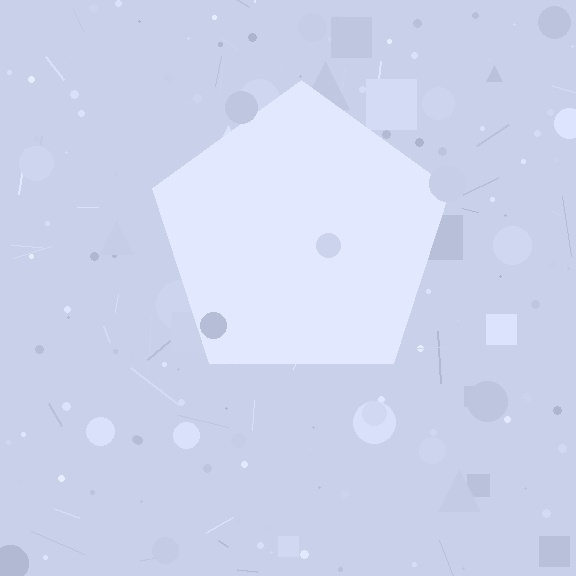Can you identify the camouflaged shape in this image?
The camouflaged shape is a pentagon.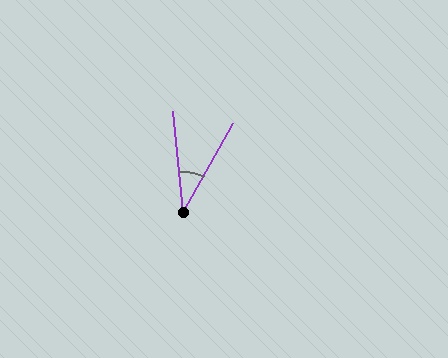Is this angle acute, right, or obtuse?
It is acute.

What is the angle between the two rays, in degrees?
Approximately 35 degrees.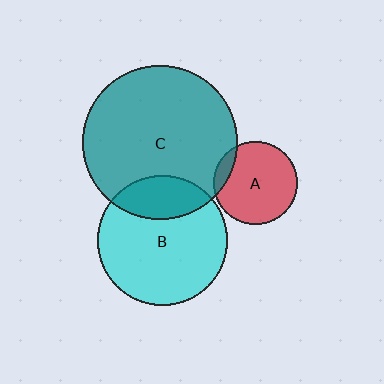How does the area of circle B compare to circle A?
Approximately 2.4 times.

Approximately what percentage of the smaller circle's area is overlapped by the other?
Approximately 10%.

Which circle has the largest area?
Circle C (teal).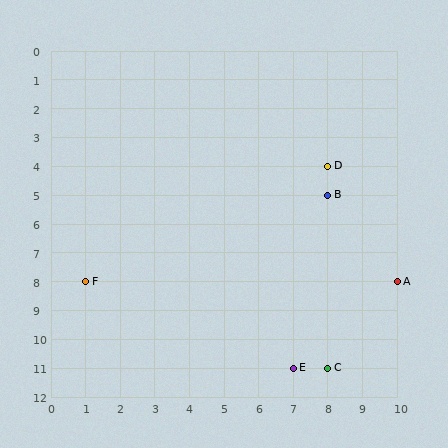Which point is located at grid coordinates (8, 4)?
Point D is at (8, 4).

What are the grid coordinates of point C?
Point C is at grid coordinates (8, 11).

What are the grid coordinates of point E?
Point E is at grid coordinates (7, 11).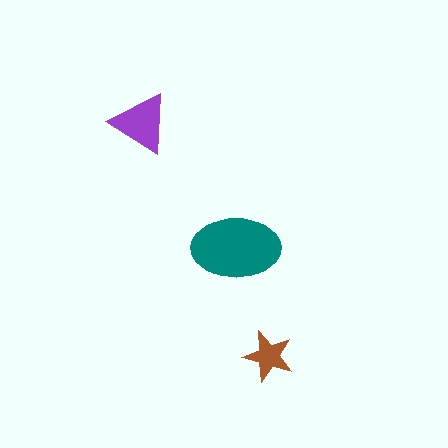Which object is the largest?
The teal ellipse.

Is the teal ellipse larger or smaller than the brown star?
Larger.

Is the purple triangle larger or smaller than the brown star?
Larger.